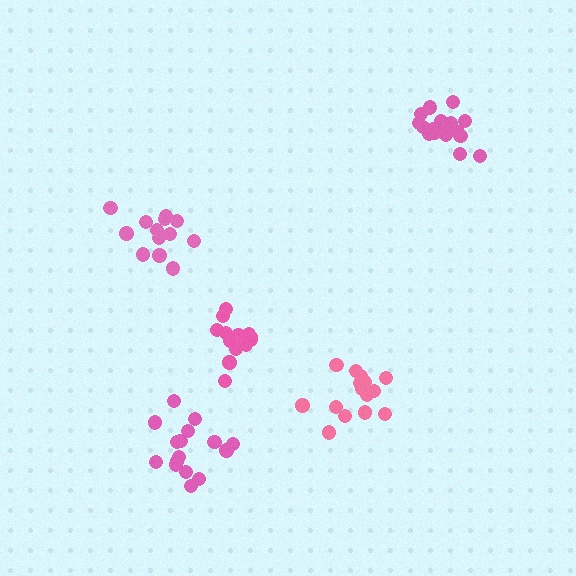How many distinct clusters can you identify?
There are 5 distinct clusters.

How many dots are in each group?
Group 1: 15 dots, Group 2: 17 dots, Group 3: 13 dots, Group 4: 14 dots, Group 5: 16 dots (75 total).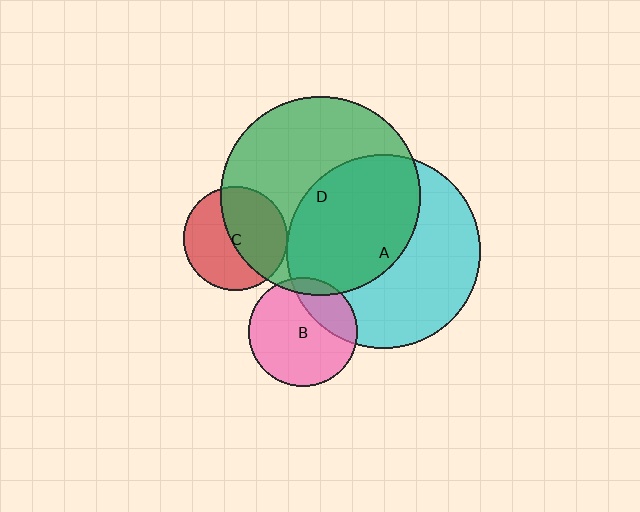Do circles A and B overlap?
Yes.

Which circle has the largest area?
Circle D (green).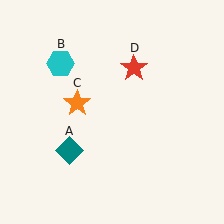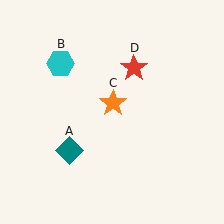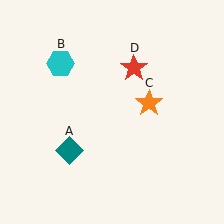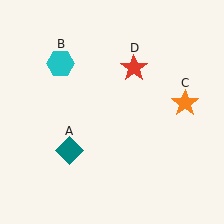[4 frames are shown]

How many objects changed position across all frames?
1 object changed position: orange star (object C).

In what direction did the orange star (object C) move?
The orange star (object C) moved right.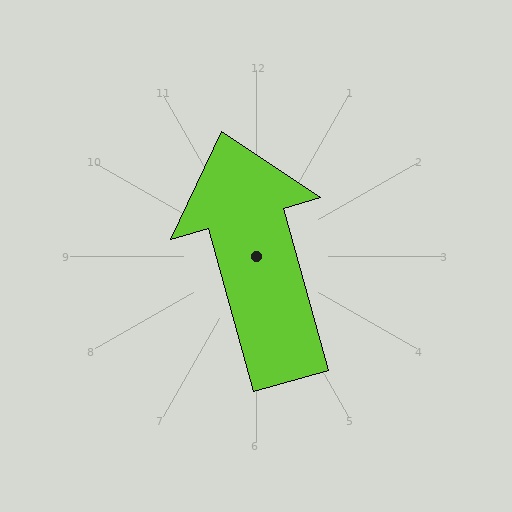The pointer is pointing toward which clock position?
Roughly 11 o'clock.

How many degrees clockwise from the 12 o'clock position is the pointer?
Approximately 345 degrees.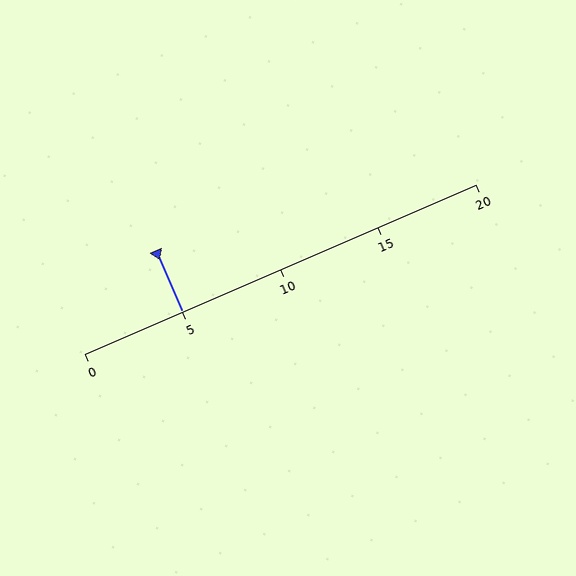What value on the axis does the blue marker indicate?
The marker indicates approximately 5.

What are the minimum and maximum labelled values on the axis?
The axis runs from 0 to 20.